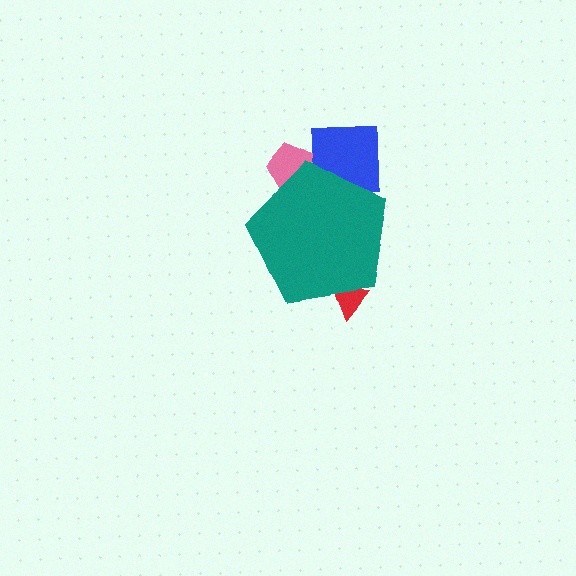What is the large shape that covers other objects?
A teal pentagon.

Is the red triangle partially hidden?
Yes, the red triangle is partially hidden behind the teal pentagon.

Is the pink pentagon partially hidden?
Yes, the pink pentagon is partially hidden behind the teal pentagon.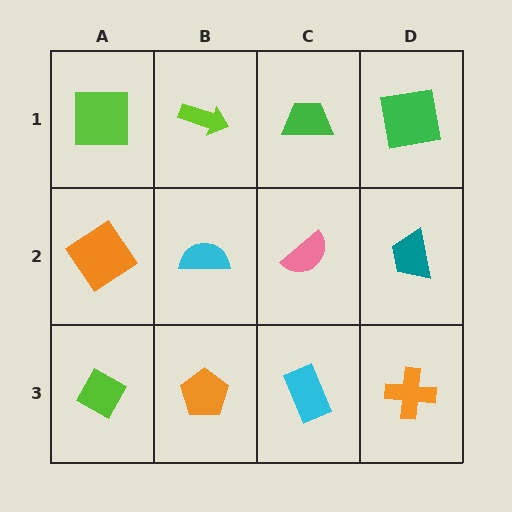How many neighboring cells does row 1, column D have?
2.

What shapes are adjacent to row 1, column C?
A pink semicircle (row 2, column C), a lime arrow (row 1, column B), a green square (row 1, column D).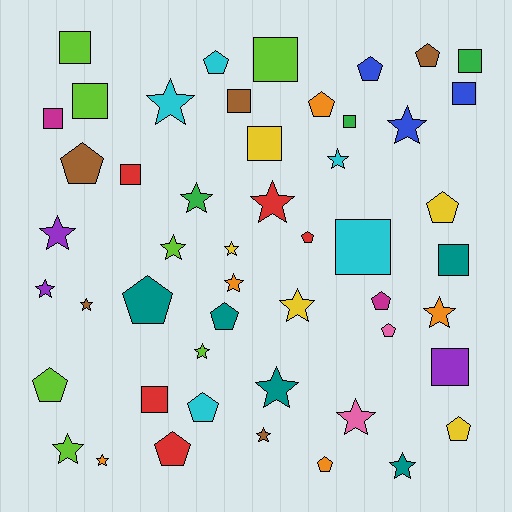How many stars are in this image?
There are 20 stars.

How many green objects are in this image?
There are 3 green objects.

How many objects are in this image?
There are 50 objects.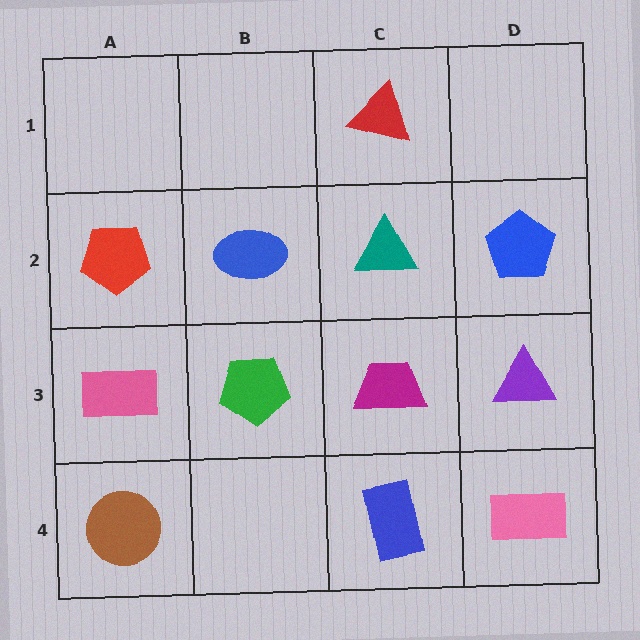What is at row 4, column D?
A pink rectangle.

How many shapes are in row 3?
4 shapes.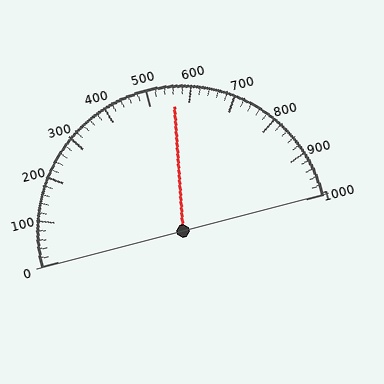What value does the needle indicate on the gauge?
The needle indicates approximately 560.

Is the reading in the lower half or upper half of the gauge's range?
The reading is in the upper half of the range (0 to 1000).